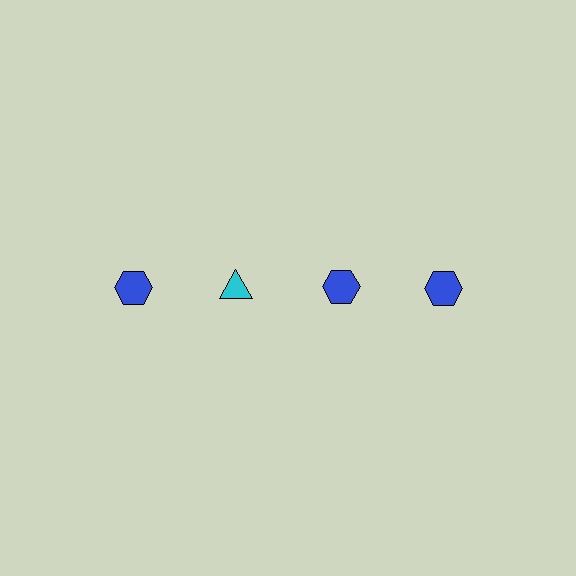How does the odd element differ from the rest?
It differs in both color (cyan instead of blue) and shape (triangle instead of hexagon).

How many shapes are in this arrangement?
There are 4 shapes arranged in a grid pattern.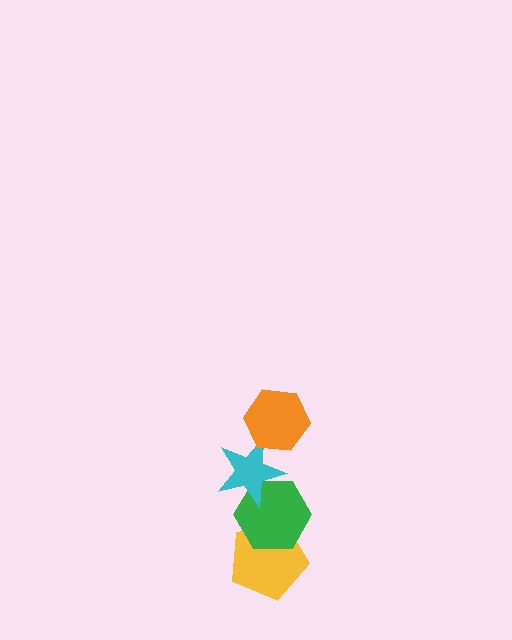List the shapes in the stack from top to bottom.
From top to bottom: the orange hexagon, the cyan star, the green hexagon, the yellow pentagon.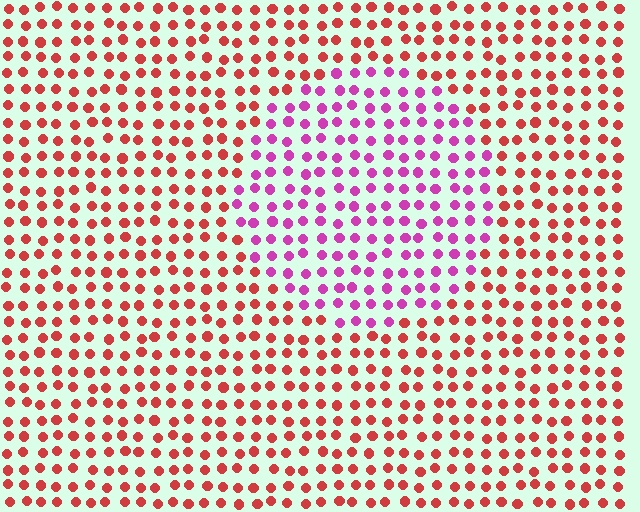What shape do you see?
I see a circle.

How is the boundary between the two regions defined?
The boundary is defined purely by a slight shift in hue (about 48 degrees). Spacing, size, and orientation are identical on both sides.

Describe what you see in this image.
The image is filled with small red elements in a uniform arrangement. A circle-shaped region is visible where the elements are tinted to a slightly different hue, forming a subtle color boundary.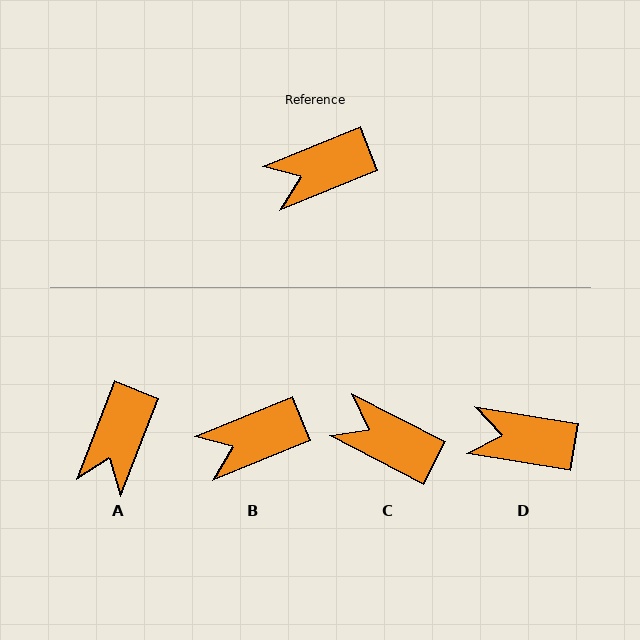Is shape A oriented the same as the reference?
No, it is off by about 46 degrees.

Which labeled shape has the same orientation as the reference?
B.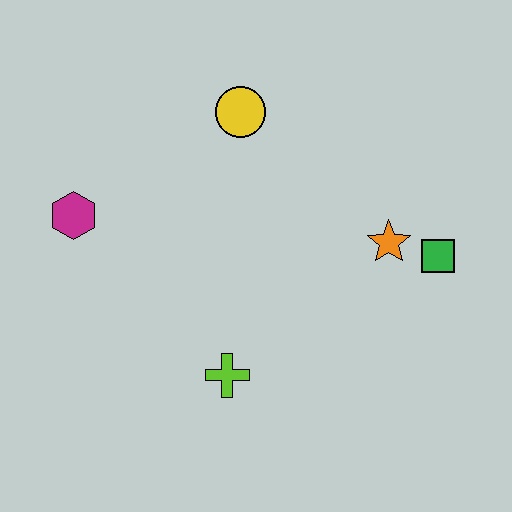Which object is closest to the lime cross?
The orange star is closest to the lime cross.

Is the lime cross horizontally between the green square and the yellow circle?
No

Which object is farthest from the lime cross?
The yellow circle is farthest from the lime cross.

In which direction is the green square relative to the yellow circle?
The green square is to the right of the yellow circle.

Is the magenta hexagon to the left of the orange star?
Yes